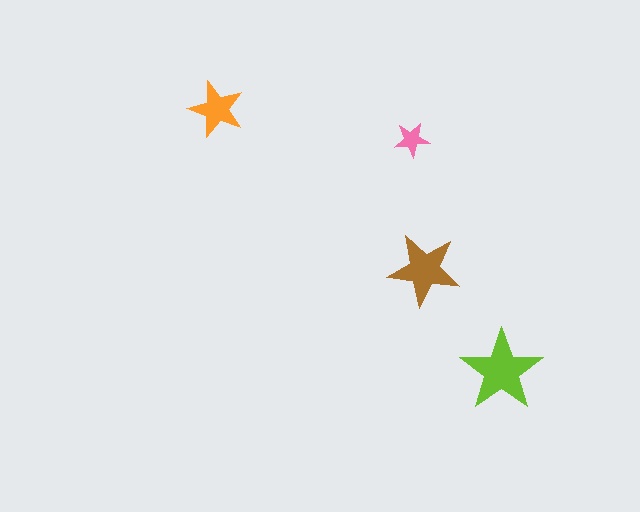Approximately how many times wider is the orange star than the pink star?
About 1.5 times wider.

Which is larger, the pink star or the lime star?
The lime one.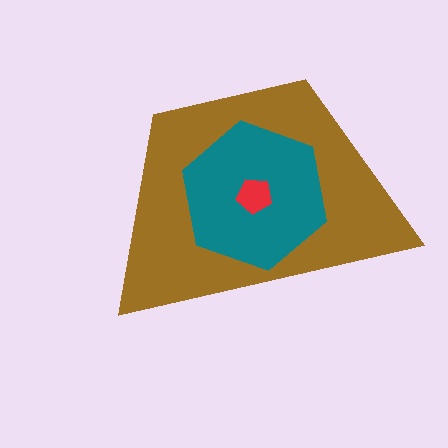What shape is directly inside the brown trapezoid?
The teal hexagon.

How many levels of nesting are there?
3.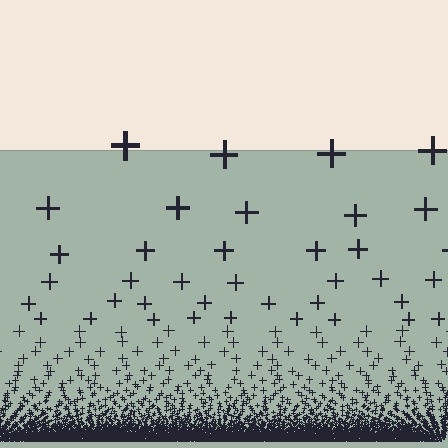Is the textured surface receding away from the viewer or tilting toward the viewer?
The surface appears to tilt toward the viewer. Texture elements get larger and sparser toward the top.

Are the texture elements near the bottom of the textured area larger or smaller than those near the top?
Smaller. The gradient is inverted — elements near the bottom are smaller and denser.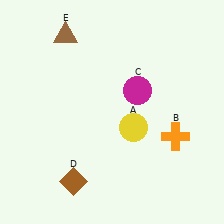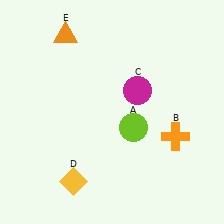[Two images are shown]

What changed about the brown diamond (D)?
In Image 1, D is brown. In Image 2, it changed to yellow.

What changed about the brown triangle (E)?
In Image 1, E is brown. In Image 2, it changed to orange.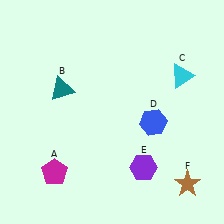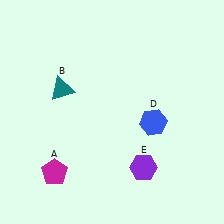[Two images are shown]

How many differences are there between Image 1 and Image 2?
There are 2 differences between the two images.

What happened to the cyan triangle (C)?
The cyan triangle (C) was removed in Image 2. It was in the top-right area of Image 1.